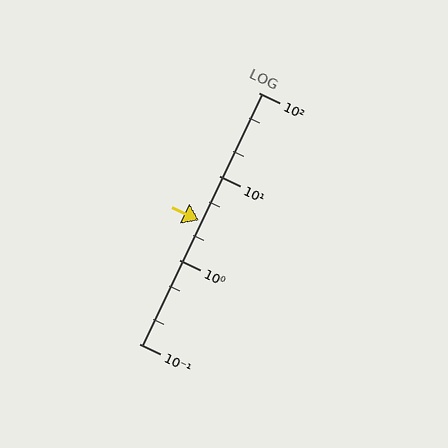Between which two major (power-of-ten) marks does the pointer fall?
The pointer is between 1 and 10.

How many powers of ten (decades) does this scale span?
The scale spans 3 decades, from 0.1 to 100.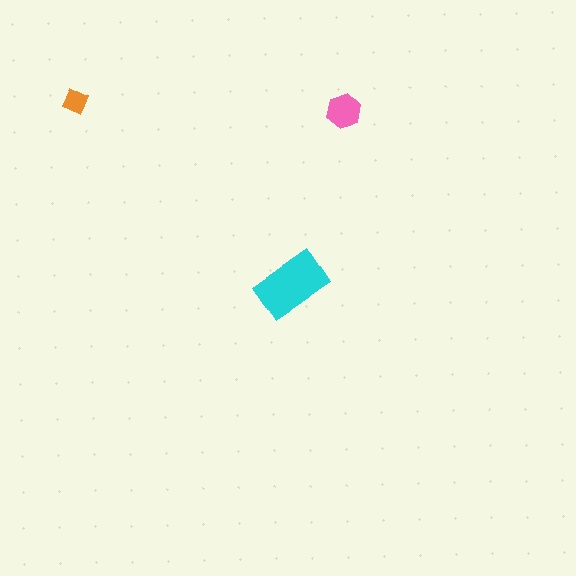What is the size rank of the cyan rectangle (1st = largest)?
1st.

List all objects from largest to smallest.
The cyan rectangle, the pink hexagon, the orange diamond.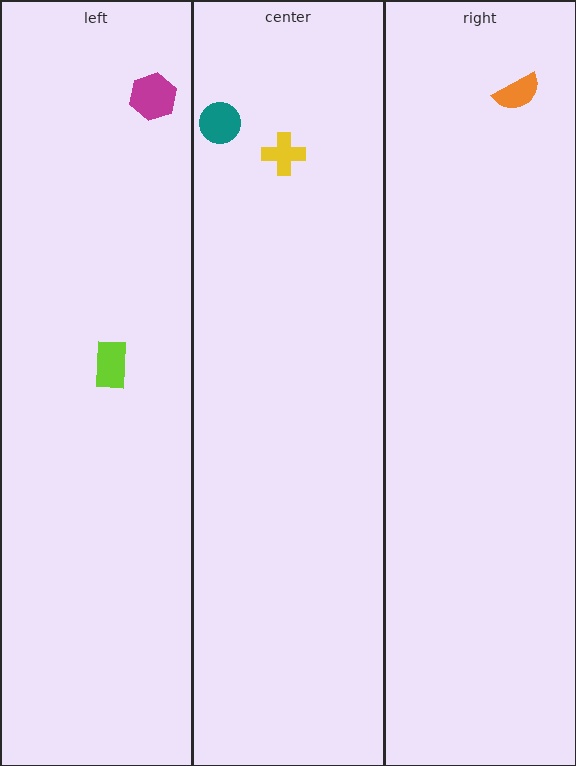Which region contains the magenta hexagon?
The left region.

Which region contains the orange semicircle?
The right region.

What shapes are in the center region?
The teal circle, the yellow cross.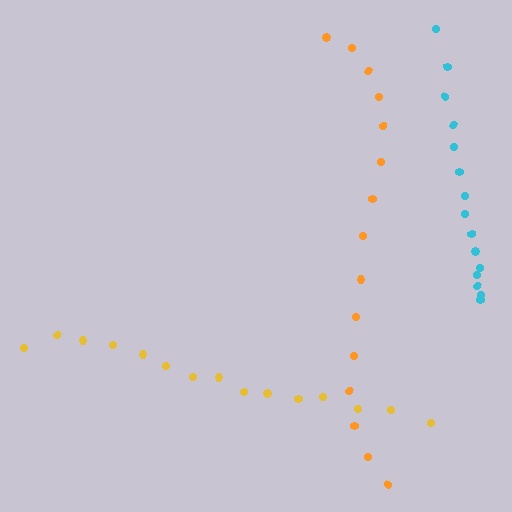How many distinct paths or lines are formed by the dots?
There are 3 distinct paths.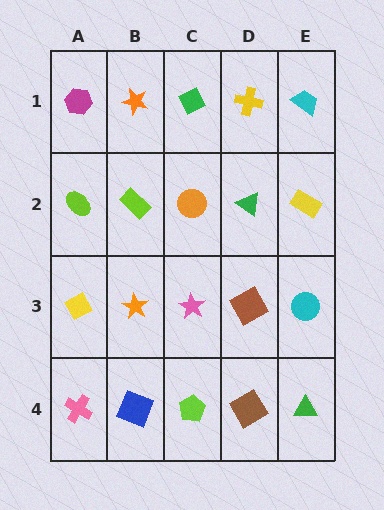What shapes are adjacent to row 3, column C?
An orange circle (row 2, column C), a lime pentagon (row 4, column C), an orange star (row 3, column B), a brown square (row 3, column D).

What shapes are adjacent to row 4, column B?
An orange star (row 3, column B), a pink cross (row 4, column A), a lime pentagon (row 4, column C).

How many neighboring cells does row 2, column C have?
4.